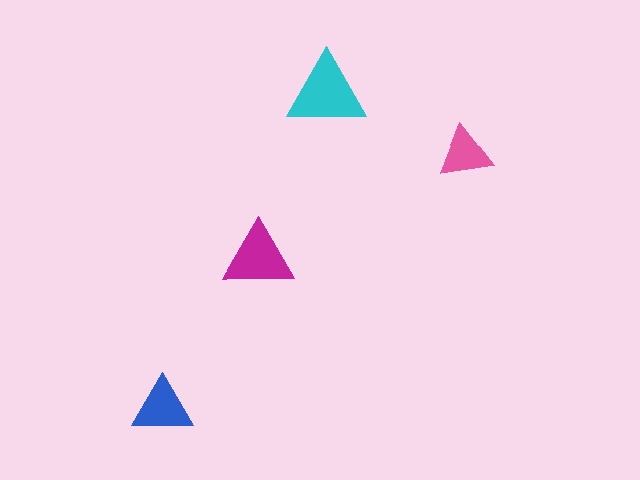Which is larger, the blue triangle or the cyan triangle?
The cyan one.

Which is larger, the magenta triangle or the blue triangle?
The magenta one.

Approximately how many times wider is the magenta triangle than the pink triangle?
About 1.5 times wider.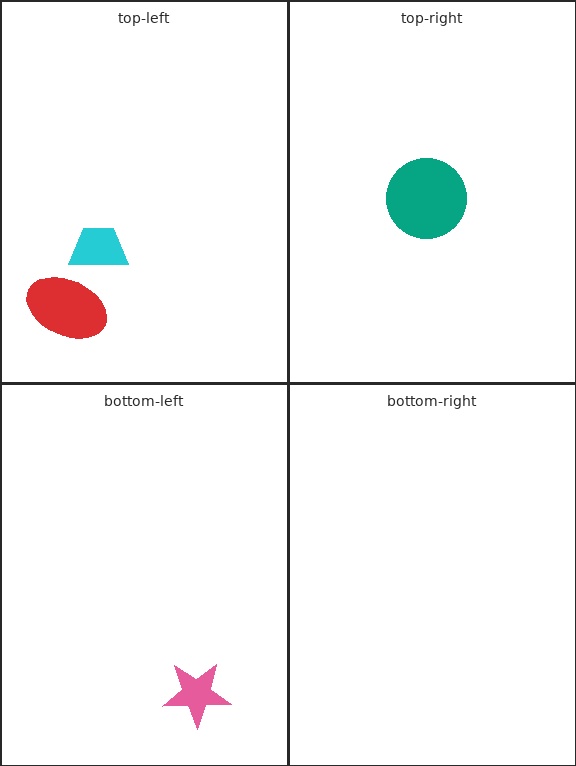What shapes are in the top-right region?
The teal circle.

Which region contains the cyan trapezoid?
The top-left region.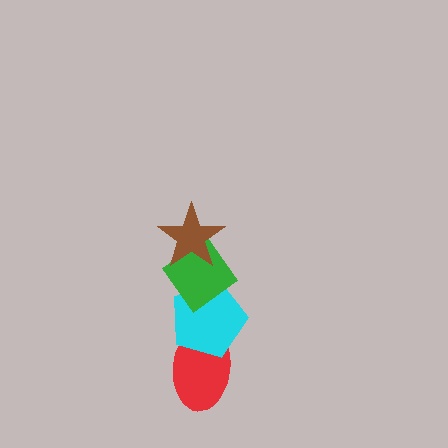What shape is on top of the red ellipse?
The cyan pentagon is on top of the red ellipse.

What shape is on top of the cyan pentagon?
The green diamond is on top of the cyan pentagon.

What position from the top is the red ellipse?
The red ellipse is 4th from the top.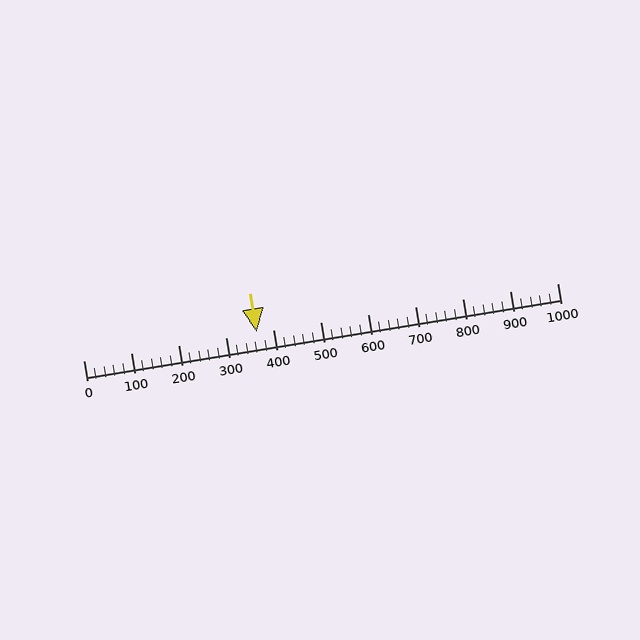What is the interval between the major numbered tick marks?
The major tick marks are spaced 100 units apart.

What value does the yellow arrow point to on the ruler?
The yellow arrow points to approximately 365.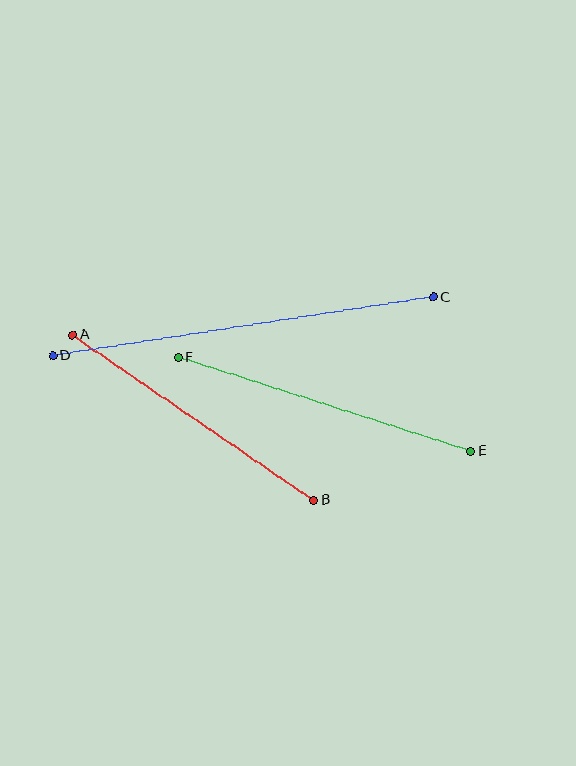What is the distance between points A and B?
The distance is approximately 293 pixels.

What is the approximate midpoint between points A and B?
The midpoint is at approximately (193, 418) pixels.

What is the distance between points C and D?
The distance is approximately 385 pixels.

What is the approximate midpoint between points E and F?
The midpoint is at approximately (324, 404) pixels.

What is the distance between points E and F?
The distance is approximately 307 pixels.